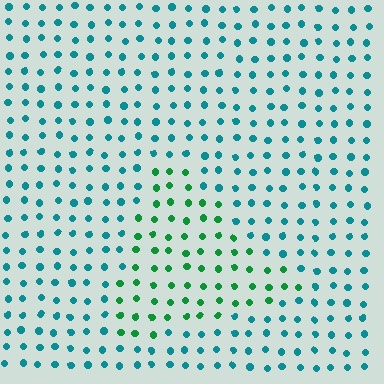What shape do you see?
I see a triangle.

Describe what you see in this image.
The image is filled with small teal elements in a uniform arrangement. A triangle-shaped region is visible where the elements are tinted to a slightly different hue, forming a subtle color boundary.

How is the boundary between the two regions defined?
The boundary is defined purely by a slight shift in hue (about 43 degrees). Spacing, size, and orientation are identical on both sides.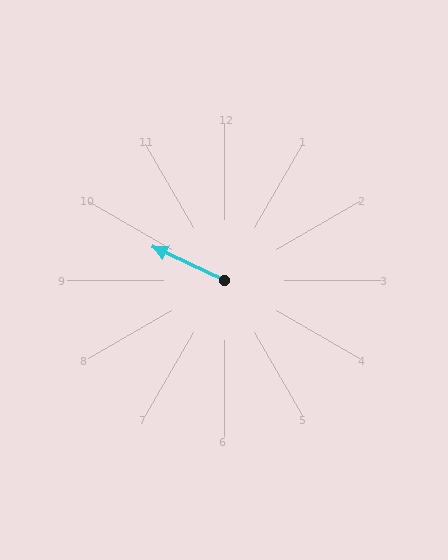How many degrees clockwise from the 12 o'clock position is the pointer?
Approximately 295 degrees.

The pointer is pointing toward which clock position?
Roughly 10 o'clock.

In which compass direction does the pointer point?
Northwest.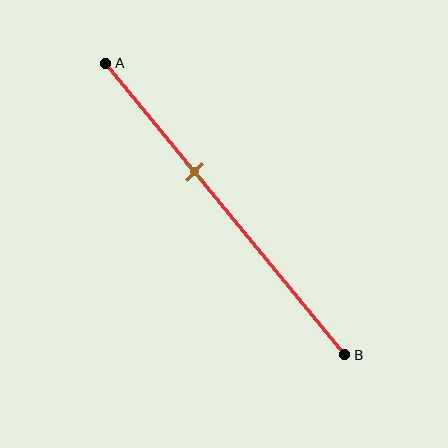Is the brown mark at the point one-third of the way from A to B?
No, the mark is at about 35% from A, not at the 33% one-third point.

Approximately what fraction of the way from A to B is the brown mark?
The brown mark is approximately 35% of the way from A to B.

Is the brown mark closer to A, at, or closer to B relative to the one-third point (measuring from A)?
The brown mark is closer to point B than the one-third point of segment AB.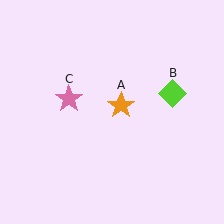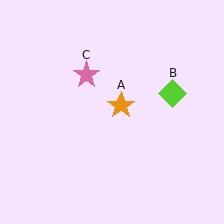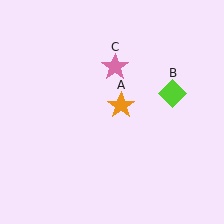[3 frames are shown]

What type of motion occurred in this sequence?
The pink star (object C) rotated clockwise around the center of the scene.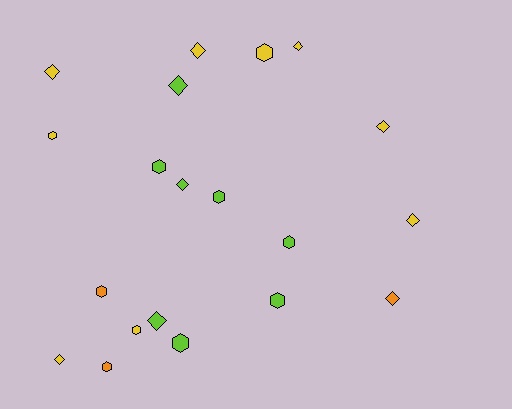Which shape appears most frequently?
Diamond, with 10 objects.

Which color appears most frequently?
Yellow, with 9 objects.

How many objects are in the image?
There are 20 objects.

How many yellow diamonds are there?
There are 6 yellow diamonds.